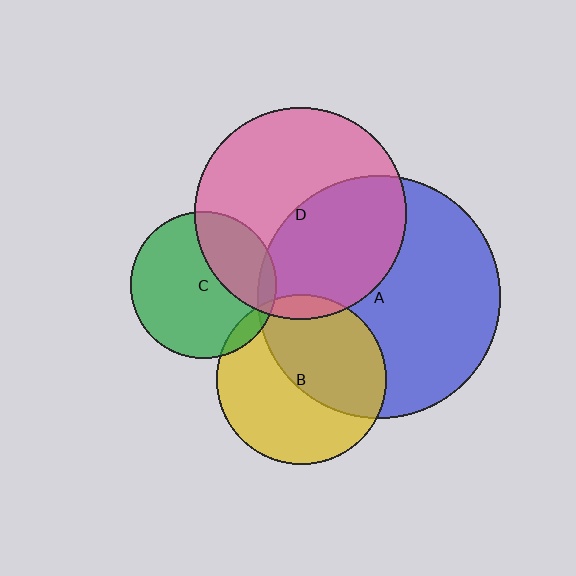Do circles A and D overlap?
Yes.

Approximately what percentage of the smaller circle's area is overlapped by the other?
Approximately 45%.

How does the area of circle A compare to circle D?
Approximately 1.3 times.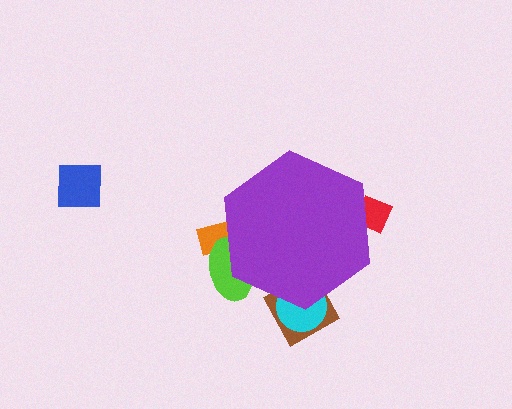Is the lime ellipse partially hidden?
Yes, the lime ellipse is partially hidden behind the purple hexagon.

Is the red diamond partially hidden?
Yes, the red diamond is partially hidden behind the purple hexagon.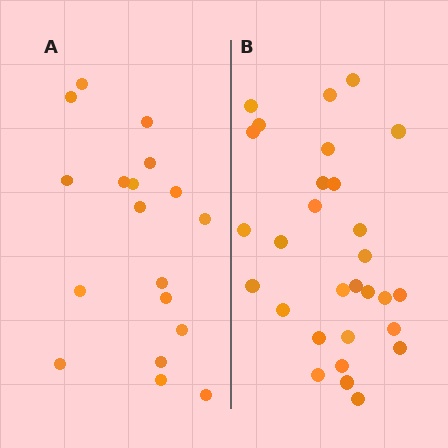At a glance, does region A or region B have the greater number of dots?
Region B (the right region) has more dots.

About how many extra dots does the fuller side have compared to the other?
Region B has roughly 12 or so more dots than region A.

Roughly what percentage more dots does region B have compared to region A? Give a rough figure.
About 60% more.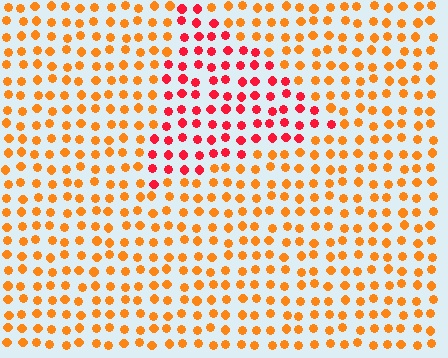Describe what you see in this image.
The image is filled with small orange elements in a uniform arrangement. A triangle-shaped region is visible where the elements are tinted to a slightly different hue, forming a subtle color boundary.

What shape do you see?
I see a triangle.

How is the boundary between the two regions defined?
The boundary is defined purely by a slight shift in hue (about 39 degrees). Spacing, size, and orientation are identical on both sides.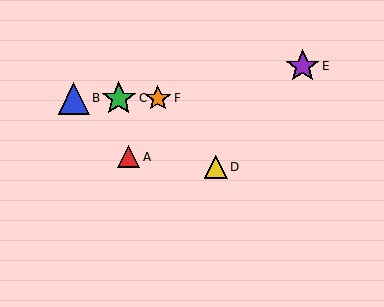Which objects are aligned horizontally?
Objects B, C, F are aligned horizontally.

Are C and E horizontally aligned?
No, C is at y≈98 and E is at y≈66.